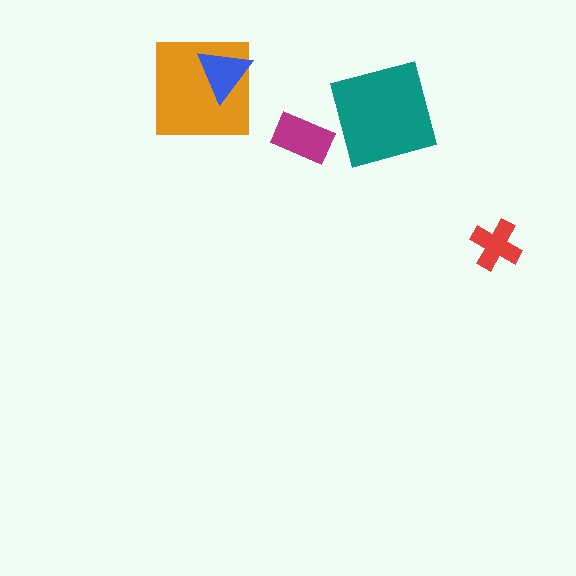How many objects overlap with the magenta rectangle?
0 objects overlap with the magenta rectangle.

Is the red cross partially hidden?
No, no other shape covers it.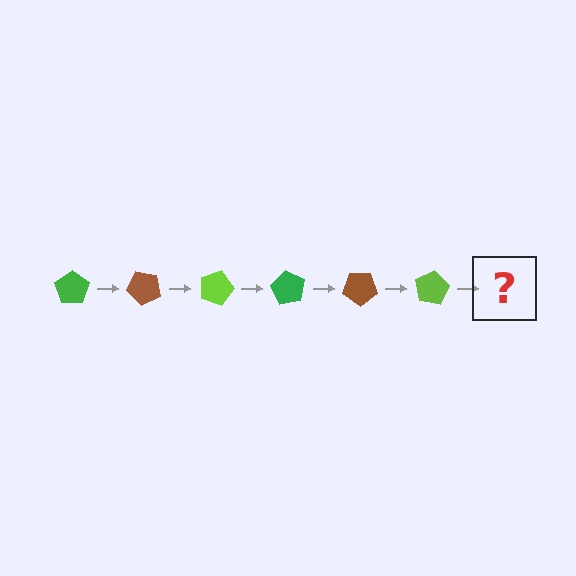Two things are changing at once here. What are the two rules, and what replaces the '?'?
The two rules are that it rotates 45 degrees each step and the color cycles through green, brown, and lime. The '?' should be a green pentagon, rotated 270 degrees from the start.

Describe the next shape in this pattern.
It should be a green pentagon, rotated 270 degrees from the start.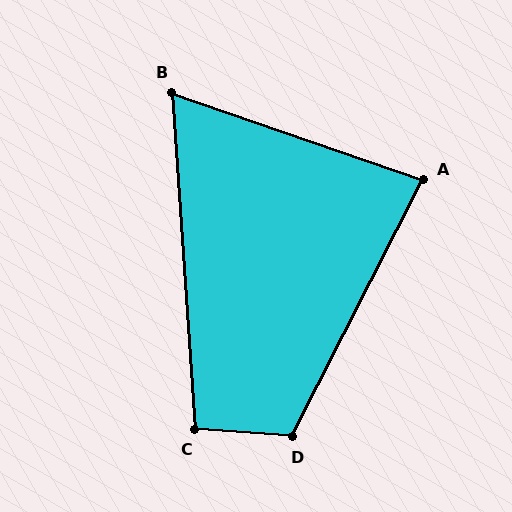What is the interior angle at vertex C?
Approximately 98 degrees (obtuse).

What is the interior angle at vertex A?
Approximately 82 degrees (acute).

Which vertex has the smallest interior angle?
B, at approximately 67 degrees.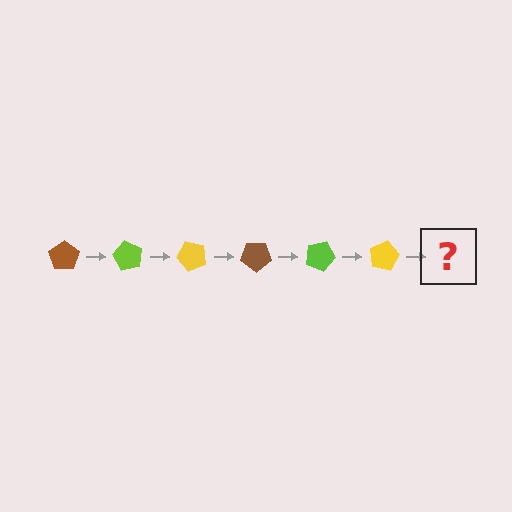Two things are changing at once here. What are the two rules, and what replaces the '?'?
The two rules are that it rotates 60 degrees each step and the color cycles through brown, lime, and yellow. The '?' should be a brown pentagon, rotated 360 degrees from the start.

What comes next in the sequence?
The next element should be a brown pentagon, rotated 360 degrees from the start.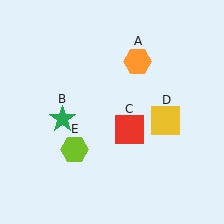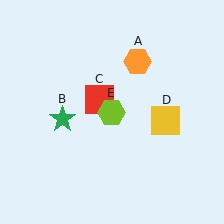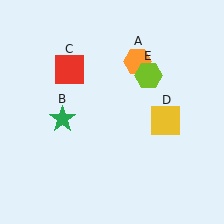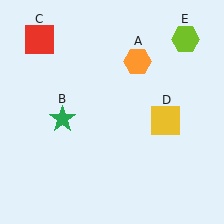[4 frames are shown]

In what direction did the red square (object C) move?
The red square (object C) moved up and to the left.